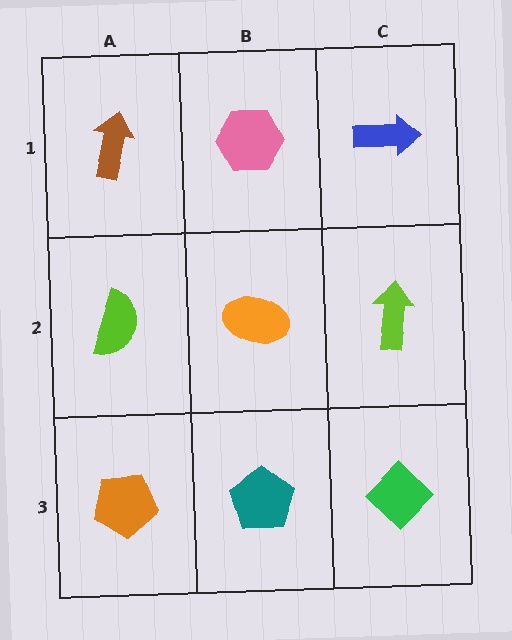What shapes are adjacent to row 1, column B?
An orange ellipse (row 2, column B), a brown arrow (row 1, column A), a blue arrow (row 1, column C).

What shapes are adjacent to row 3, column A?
A lime semicircle (row 2, column A), a teal pentagon (row 3, column B).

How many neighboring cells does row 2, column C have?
3.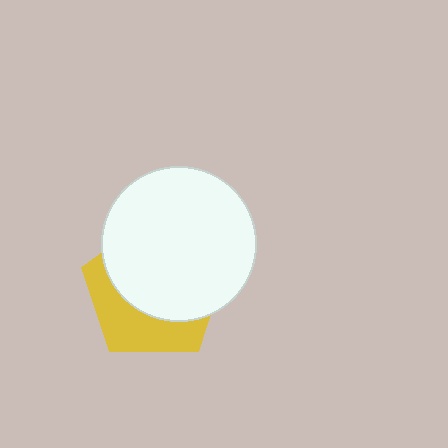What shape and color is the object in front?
The object in front is a white circle.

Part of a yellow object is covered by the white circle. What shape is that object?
It is a pentagon.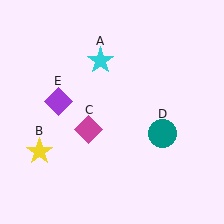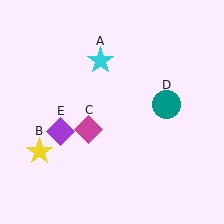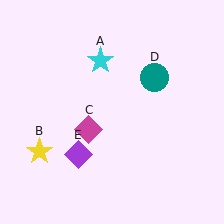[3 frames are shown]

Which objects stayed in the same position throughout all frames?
Cyan star (object A) and yellow star (object B) and magenta diamond (object C) remained stationary.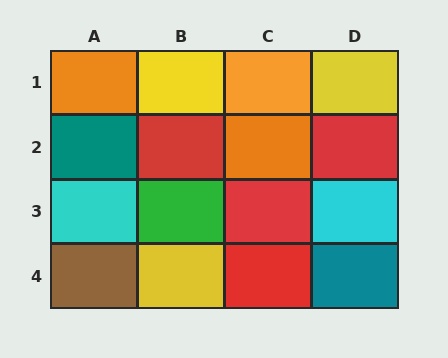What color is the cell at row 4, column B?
Yellow.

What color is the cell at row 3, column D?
Cyan.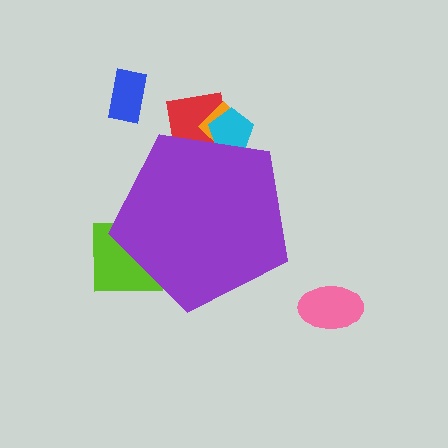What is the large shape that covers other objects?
A purple pentagon.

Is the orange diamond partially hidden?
Yes, the orange diamond is partially hidden behind the purple pentagon.